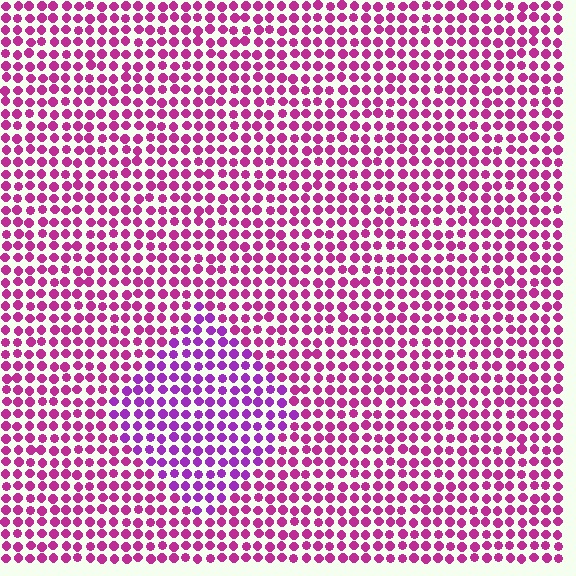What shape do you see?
I see a diamond.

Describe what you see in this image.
The image is filled with small magenta elements in a uniform arrangement. A diamond-shaped region is visible where the elements are tinted to a slightly different hue, forming a subtle color boundary.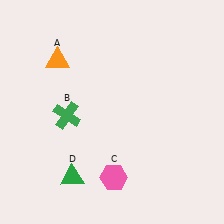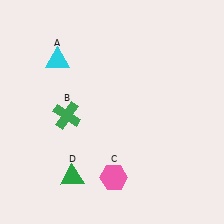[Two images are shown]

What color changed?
The triangle (A) changed from orange in Image 1 to cyan in Image 2.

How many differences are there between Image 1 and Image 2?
There is 1 difference between the two images.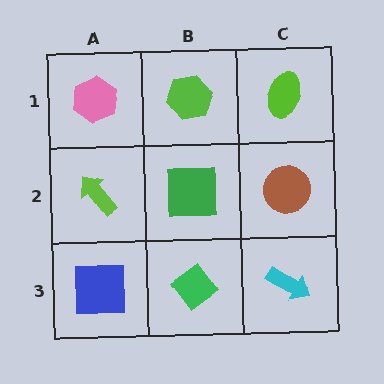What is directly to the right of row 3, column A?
A green diamond.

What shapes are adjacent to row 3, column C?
A brown circle (row 2, column C), a green diamond (row 3, column B).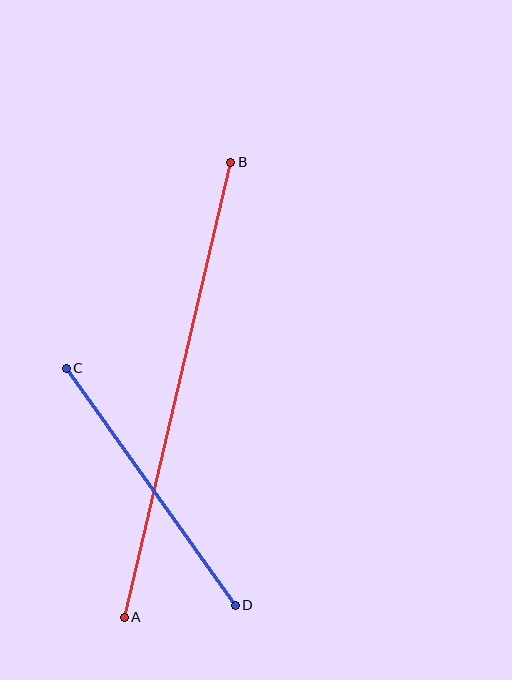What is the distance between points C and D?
The distance is approximately 291 pixels.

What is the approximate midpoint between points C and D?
The midpoint is at approximately (151, 487) pixels.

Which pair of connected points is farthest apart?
Points A and B are farthest apart.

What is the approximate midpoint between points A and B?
The midpoint is at approximately (177, 390) pixels.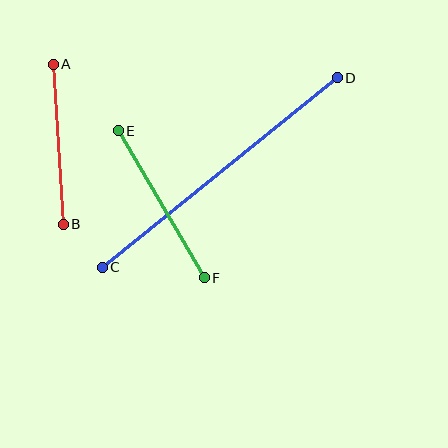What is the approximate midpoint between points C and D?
The midpoint is at approximately (220, 172) pixels.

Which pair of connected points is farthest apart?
Points C and D are farthest apart.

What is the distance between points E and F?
The distance is approximately 170 pixels.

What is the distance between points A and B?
The distance is approximately 160 pixels.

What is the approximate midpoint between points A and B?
The midpoint is at approximately (58, 144) pixels.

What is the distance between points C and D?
The distance is approximately 302 pixels.